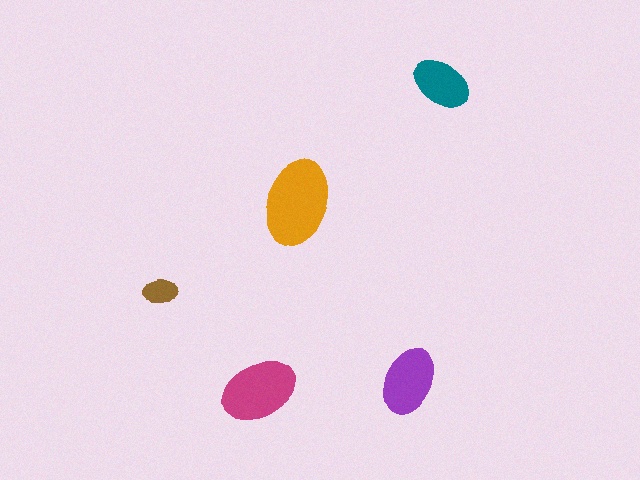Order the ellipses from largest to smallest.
the orange one, the magenta one, the purple one, the teal one, the brown one.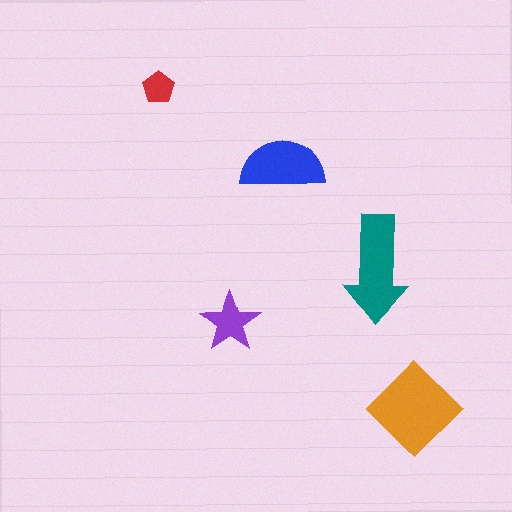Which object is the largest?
The orange diamond.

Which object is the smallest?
The red pentagon.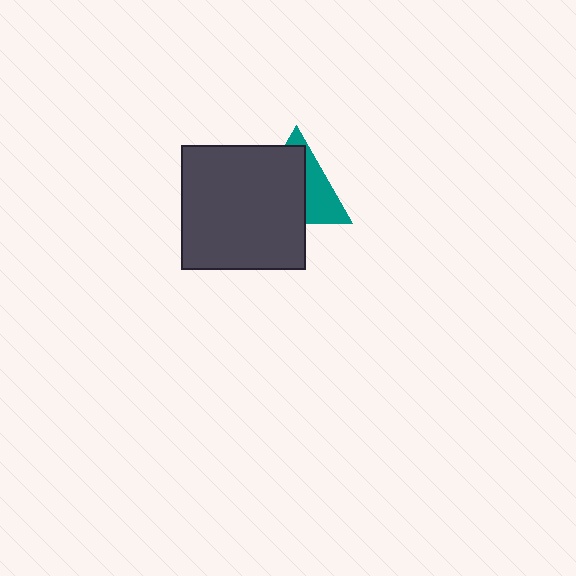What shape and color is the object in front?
The object in front is a dark gray square.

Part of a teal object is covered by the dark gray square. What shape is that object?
It is a triangle.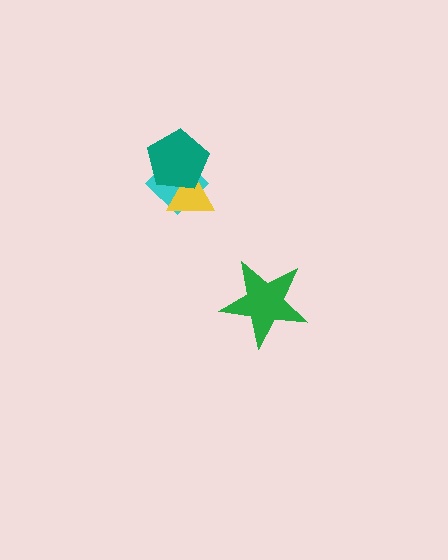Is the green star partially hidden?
No, no other shape covers it.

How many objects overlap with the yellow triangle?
2 objects overlap with the yellow triangle.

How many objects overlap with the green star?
0 objects overlap with the green star.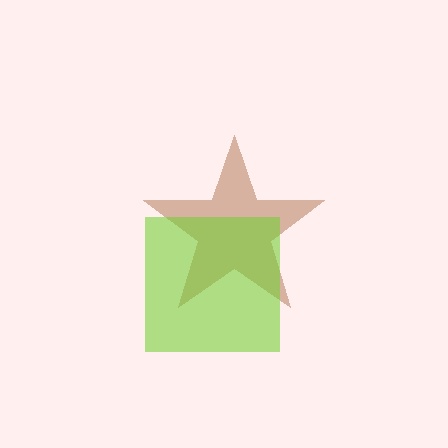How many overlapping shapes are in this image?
There are 2 overlapping shapes in the image.